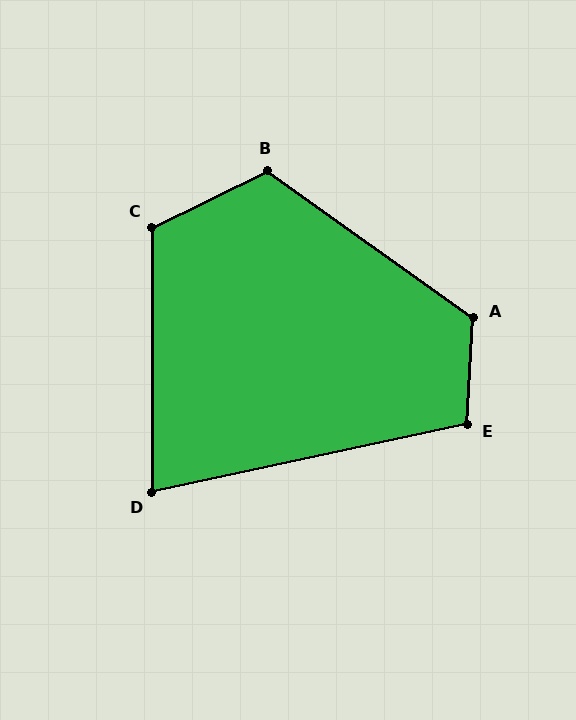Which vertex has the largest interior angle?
A, at approximately 122 degrees.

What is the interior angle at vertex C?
Approximately 116 degrees (obtuse).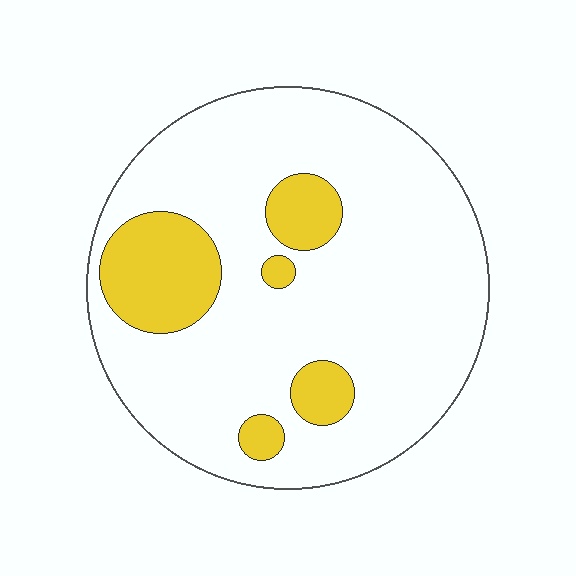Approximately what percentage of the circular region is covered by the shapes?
Approximately 20%.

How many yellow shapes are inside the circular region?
5.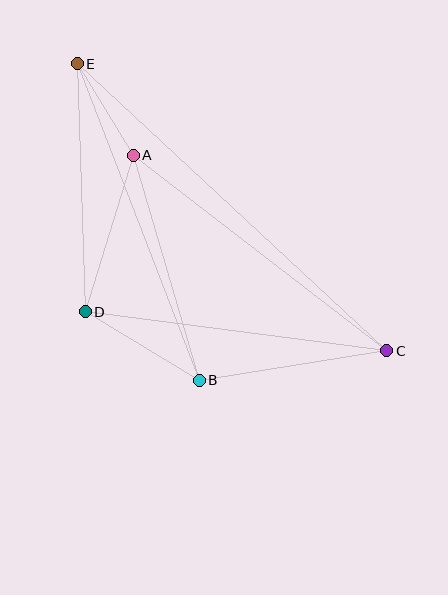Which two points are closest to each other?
Points A and E are closest to each other.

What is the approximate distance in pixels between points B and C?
The distance between B and C is approximately 190 pixels.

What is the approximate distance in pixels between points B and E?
The distance between B and E is approximately 339 pixels.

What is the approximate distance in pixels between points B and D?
The distance between B and D is approximately 133 pixels.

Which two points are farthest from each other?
Points C and E are farthest from each other.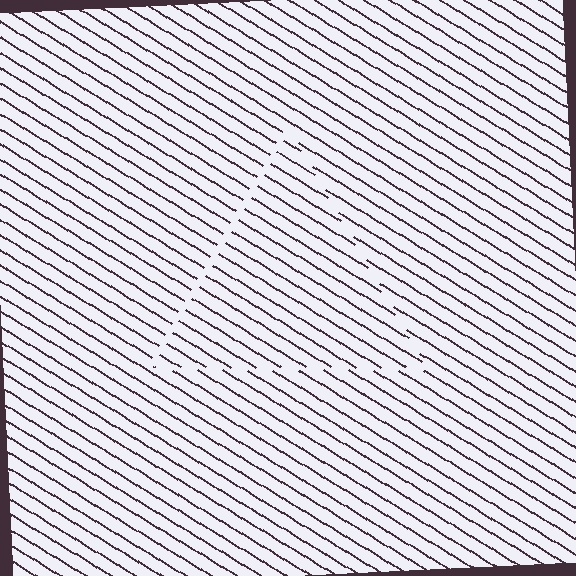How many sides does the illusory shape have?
3 sides — the line-ends trace a triangle.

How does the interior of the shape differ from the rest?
The interior of the shape contains the same grating, shifted by half a period — the contour is defined by the phase discontinuity where line-ends from the inner and outer gratings abut.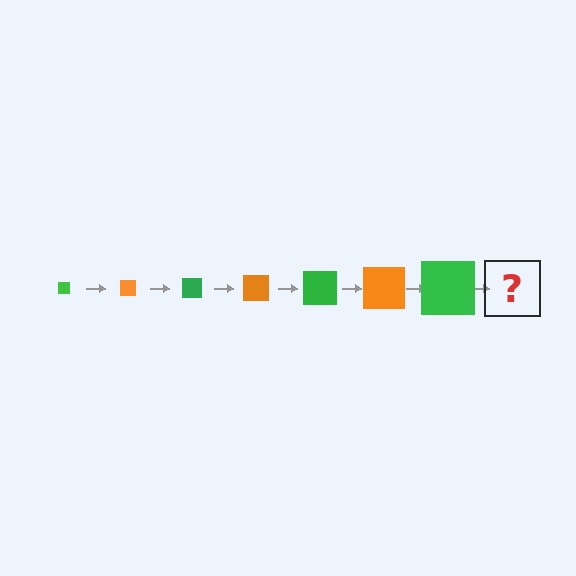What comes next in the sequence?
The next element should be an orange square, larger than the previous one.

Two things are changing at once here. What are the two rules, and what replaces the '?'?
The two rules are that the square grows larger each step and the color cycles through green and orange. The '?' should be an orange square, larger than the previous one.